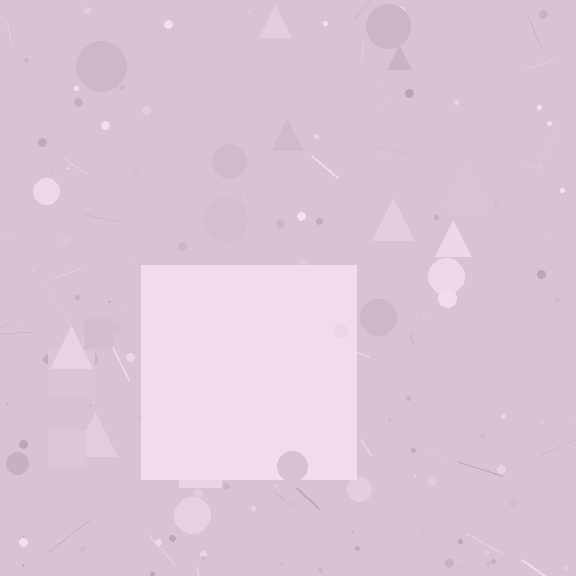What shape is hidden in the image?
A square is hidden in the image.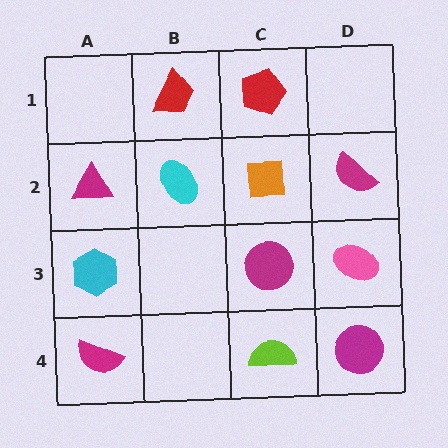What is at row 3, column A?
A cyan hexagon.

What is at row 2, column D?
A magenta semicircle.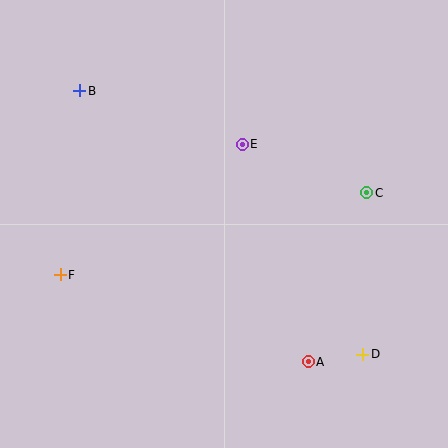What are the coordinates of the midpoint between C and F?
The midpoint between C and F is at (214, 234).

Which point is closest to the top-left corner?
Point B is closest to the top-left corner.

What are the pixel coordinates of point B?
Point B is at (80, 91).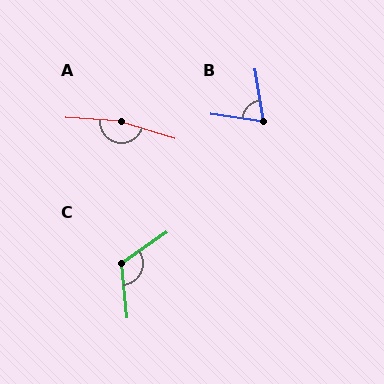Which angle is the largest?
A, at approximately 166 degrees.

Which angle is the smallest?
B, at approximately 72 degrees.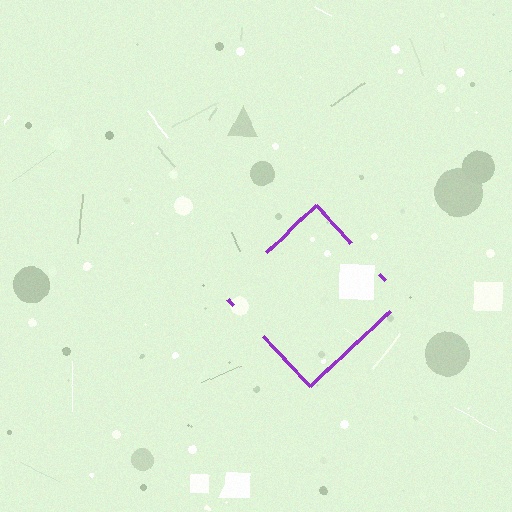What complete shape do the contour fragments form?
The contour fragments form a diamond.